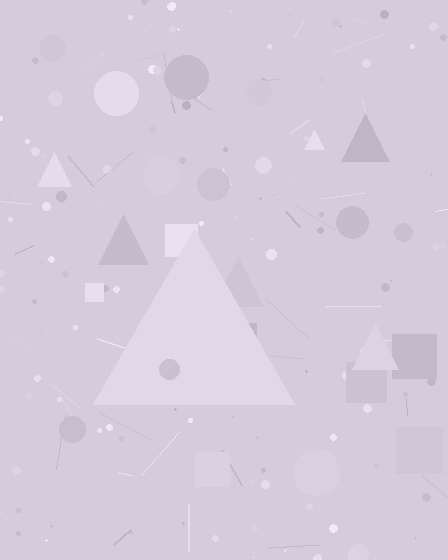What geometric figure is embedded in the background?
A triangle is embedded in the background.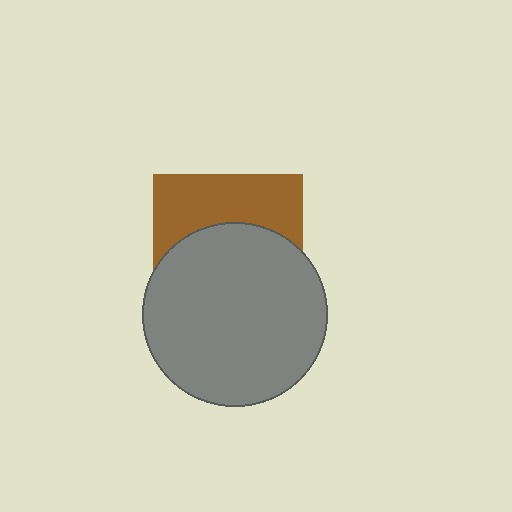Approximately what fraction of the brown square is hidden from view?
Roughly 60% of the brown square is hidden behind the gray circle.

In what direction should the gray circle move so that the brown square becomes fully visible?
The gray circle should move down. That is the shortest direction to clear the overlap and leave the brown square fully visible.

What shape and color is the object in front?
The object in front is a gray circle.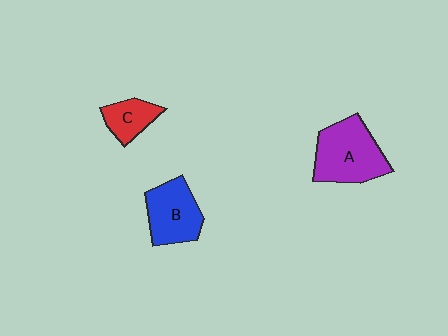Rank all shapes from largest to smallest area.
From largest to smallest: A (purple), B (blue), C (red).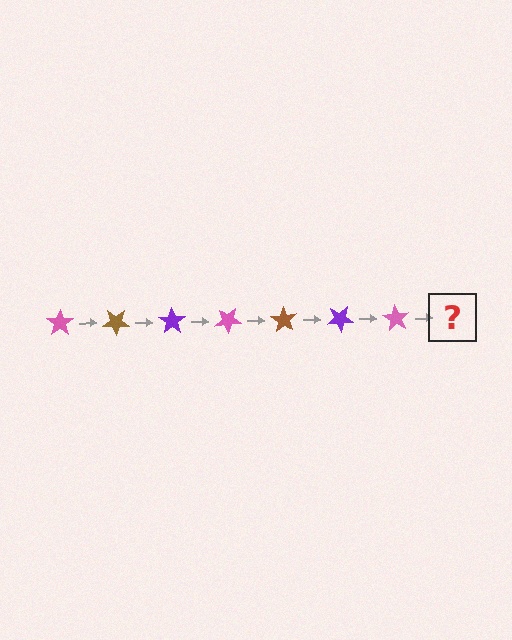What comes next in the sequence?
The next element should be a brown star, rotated 245 degrees from the start.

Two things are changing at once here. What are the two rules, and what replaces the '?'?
The two rules are that it rotates 35 degrees each step and the color cycles through pink, brown, and purple. The '?' should be a brown star, rotated 245 degrees from the start.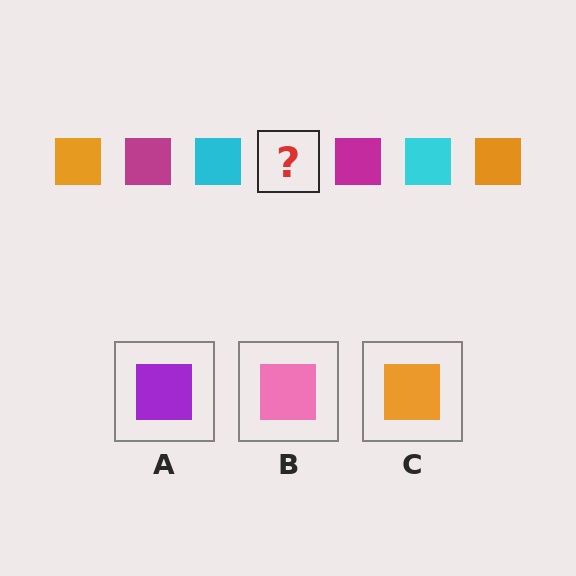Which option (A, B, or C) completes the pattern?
C.